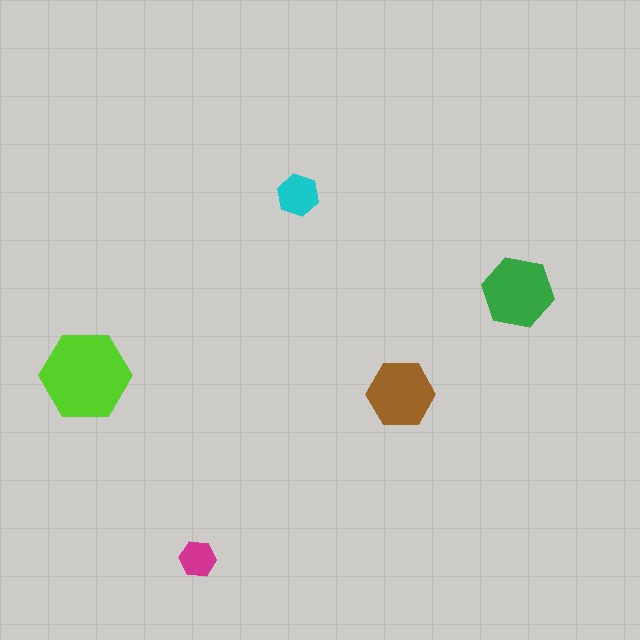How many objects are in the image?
There are 5 objects in the image.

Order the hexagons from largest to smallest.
the lime one, the green one, the brown one, the cyan one, the magenta one.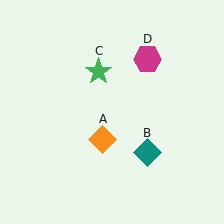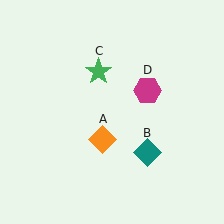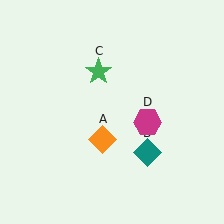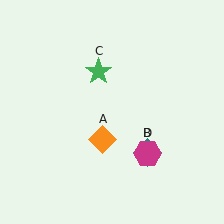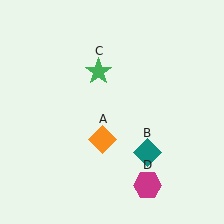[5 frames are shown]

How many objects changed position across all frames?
1 object changed position: magenta hexagon (object D).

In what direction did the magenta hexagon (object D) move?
The magenta hexagon (object D) moved down.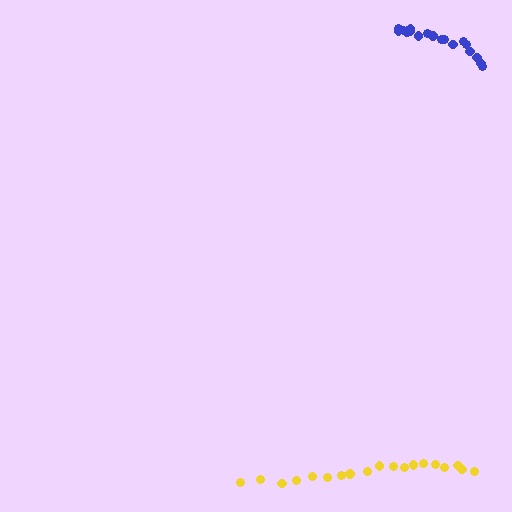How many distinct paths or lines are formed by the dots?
There are 2 distinct paths.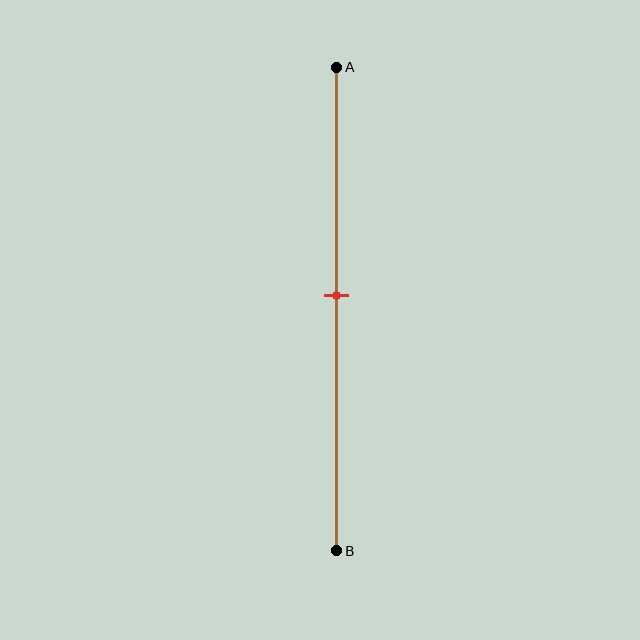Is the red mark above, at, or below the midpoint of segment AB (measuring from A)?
The red mark is approximately at the midpoint of segment AB.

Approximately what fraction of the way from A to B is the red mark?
The red mark is approximately 45% of the way from A to B.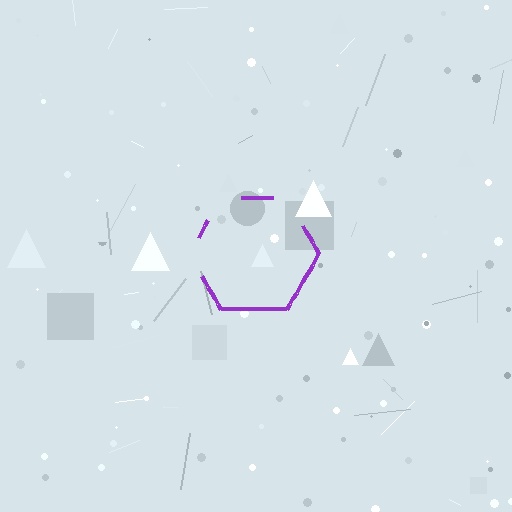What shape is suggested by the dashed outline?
The dashed outline suggests a hexagon.